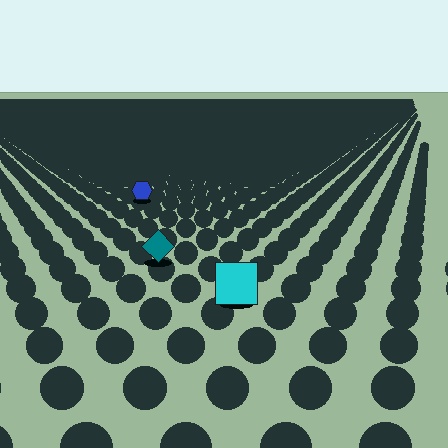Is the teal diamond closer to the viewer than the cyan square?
No. The cyan square is closer — you can tell from the texture gradient: the ground texture is coarser near it.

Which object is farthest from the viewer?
The blue hexagon is farthest from the viewer. It appears smaller and the ground texture around it is denser.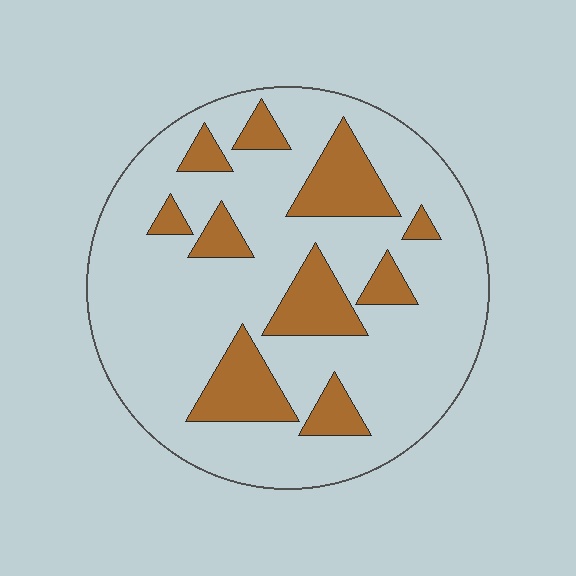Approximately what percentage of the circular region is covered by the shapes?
Approximately 20%.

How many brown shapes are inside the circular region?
10.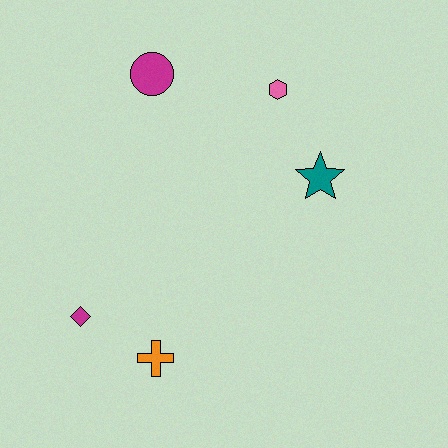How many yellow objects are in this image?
There are no yellow objects.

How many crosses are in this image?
There is 1 cross.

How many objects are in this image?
There are 5 objects.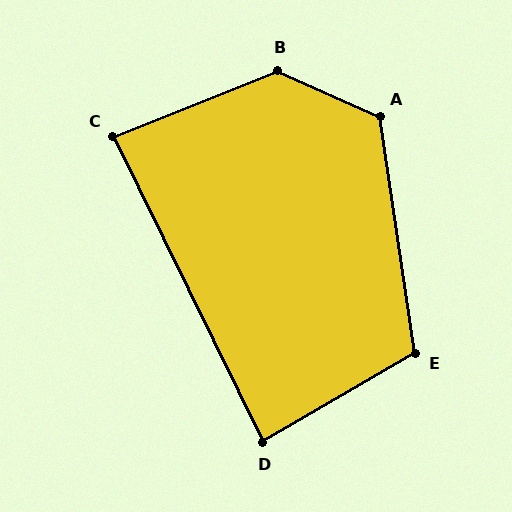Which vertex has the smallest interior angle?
C, at approximately 86 degrees.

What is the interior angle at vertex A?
Approximately 123 degrees (obtuse).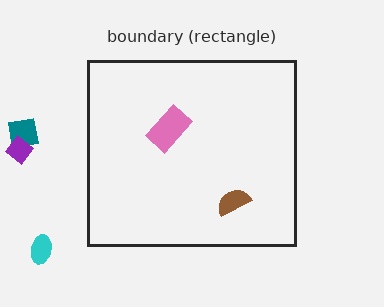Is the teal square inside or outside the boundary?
Outside.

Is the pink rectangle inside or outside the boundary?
Inside.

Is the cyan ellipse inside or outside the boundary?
Outside.